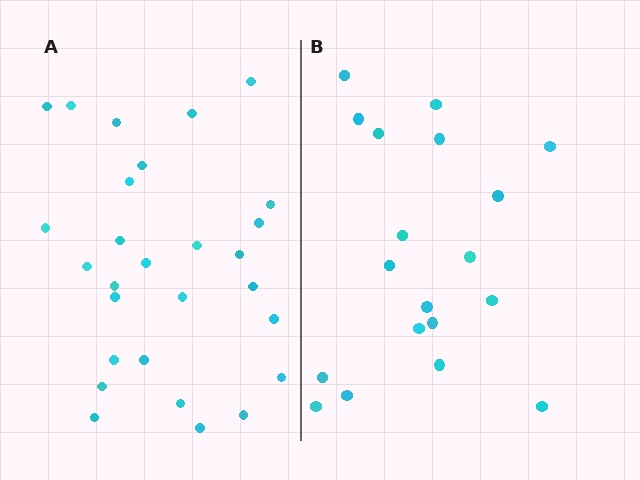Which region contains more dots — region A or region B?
Region A (the left region) has more dots.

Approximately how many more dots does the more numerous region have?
Region A has roughly 8 or so more dots than region B.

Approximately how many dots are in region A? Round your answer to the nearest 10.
About 30 dots. (The exact count is 28, which rounds to 30.)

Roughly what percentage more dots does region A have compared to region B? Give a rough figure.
About 45% more.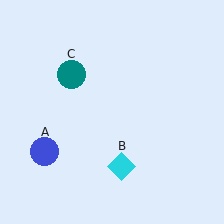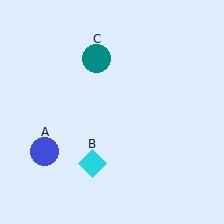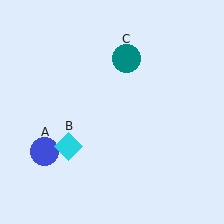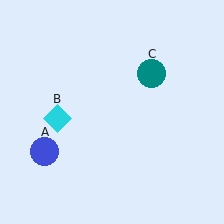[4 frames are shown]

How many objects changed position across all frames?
2 objects changed position: cyan diamond (object B), teal circle (object C).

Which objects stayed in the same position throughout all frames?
Blue circle (object A) remained stationary.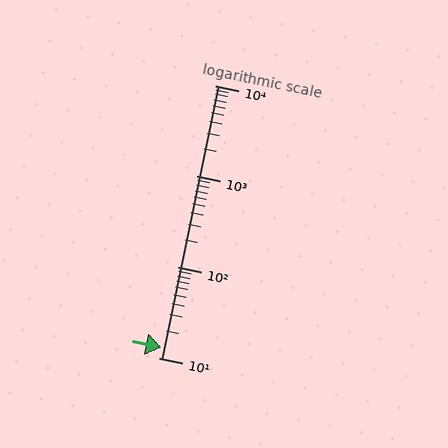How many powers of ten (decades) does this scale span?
The scale spans 3 decades, from 10 to 10000.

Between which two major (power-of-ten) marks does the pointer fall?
The pointer is between 10 and 100.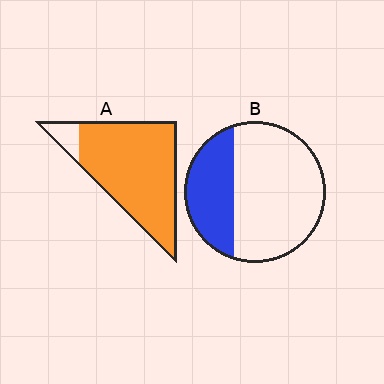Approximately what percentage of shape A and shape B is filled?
A is approximately 90% and B is approximately 30%.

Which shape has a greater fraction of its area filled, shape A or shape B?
Shape A.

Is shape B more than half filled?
No.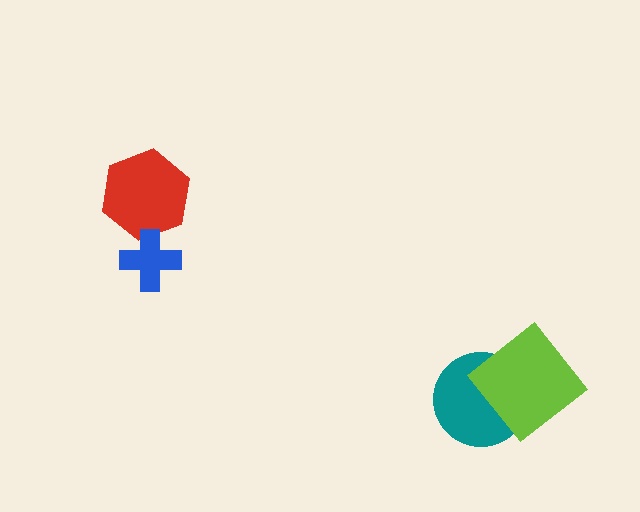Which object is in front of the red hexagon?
The blue cross is in front of the red hexagon.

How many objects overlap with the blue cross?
1 object overlaps with the blue cross.